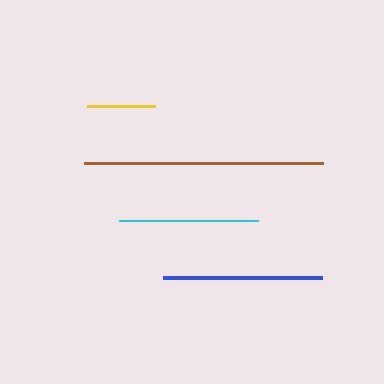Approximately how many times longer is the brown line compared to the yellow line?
The brown line is approximately 3.5 times the length of the yellow line.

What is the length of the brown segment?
The brown segment is approximately 239 pixels long.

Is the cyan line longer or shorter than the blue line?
The blue line is longer than the cyan line.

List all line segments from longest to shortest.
From longest to shortest: brown, blue, cyan, yellow.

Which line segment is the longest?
The brown line is the longest at approximately 239 pixels.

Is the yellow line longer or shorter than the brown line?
The brown line is longer than the yellow line.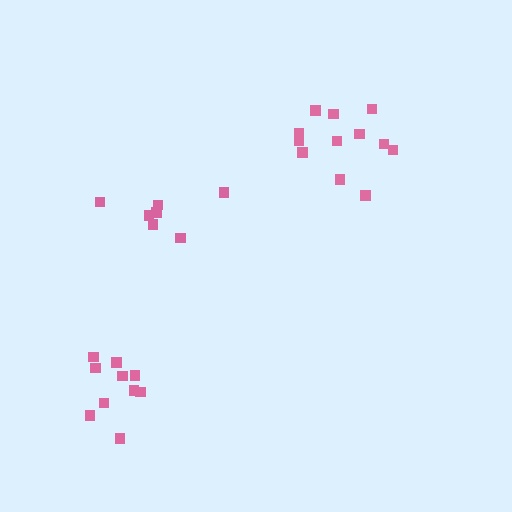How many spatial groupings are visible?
There are 3 spatial groupings.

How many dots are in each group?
Group 1: 7 dots, Group 2: 12 dots, Group 3: 10 dots (29 total).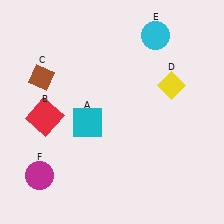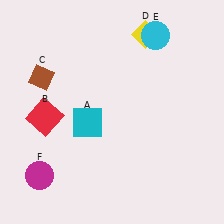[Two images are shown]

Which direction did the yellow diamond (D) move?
The yellow diamond (D) moved up.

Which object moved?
The yellow diamond (D) moved up.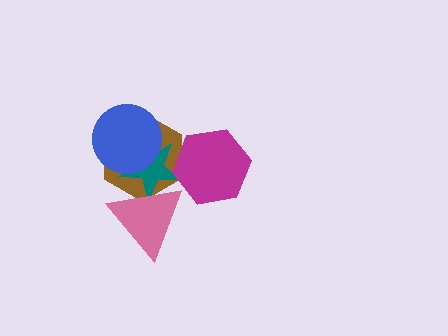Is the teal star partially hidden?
Yes, it is partially covered by another shape.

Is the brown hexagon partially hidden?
Yes, it is partially covered by another shape.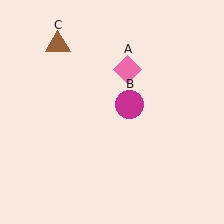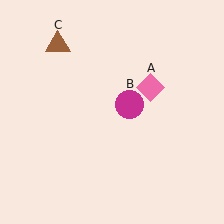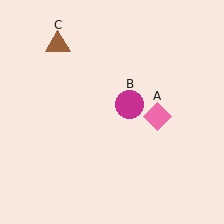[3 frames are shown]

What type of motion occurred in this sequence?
The pink diamond (object A) rotated clockwise around the center of the scene.